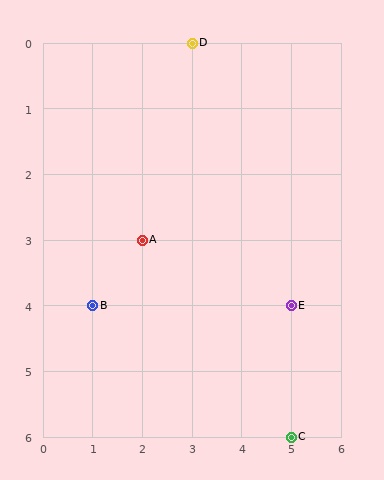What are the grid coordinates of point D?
Point D is at grid coordinates (3, 0).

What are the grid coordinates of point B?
Point B is at grid coordinates (1, 4).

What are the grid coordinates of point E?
Point E is at grid coordinates (5, 4).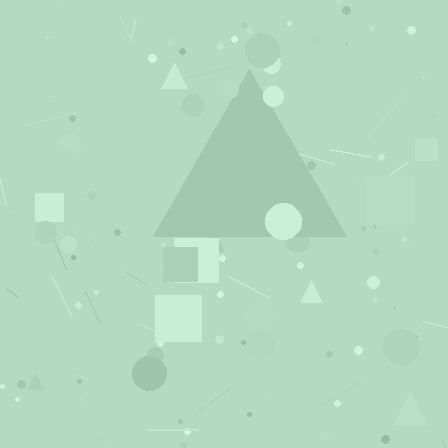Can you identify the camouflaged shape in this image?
The camouflaged shape is a triangle.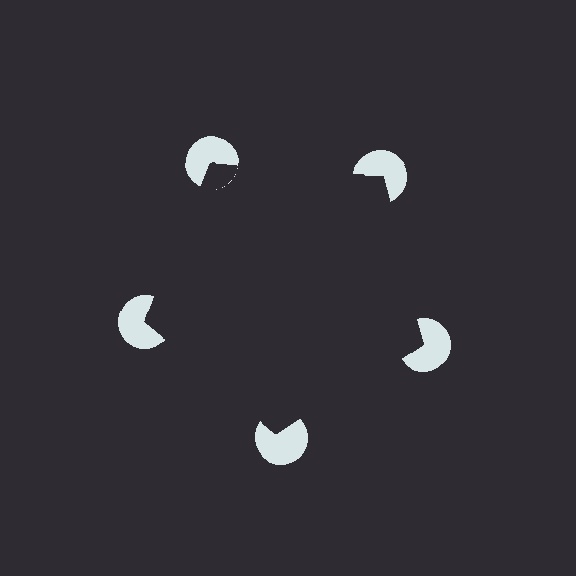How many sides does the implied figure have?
5 sides.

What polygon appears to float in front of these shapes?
An illusory pentagon — its edges are inferred from the aligned wedge cuts in the pac-man discs, not physically drawn.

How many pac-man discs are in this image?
There are 5 — one at each vertex of the illusory pentagon.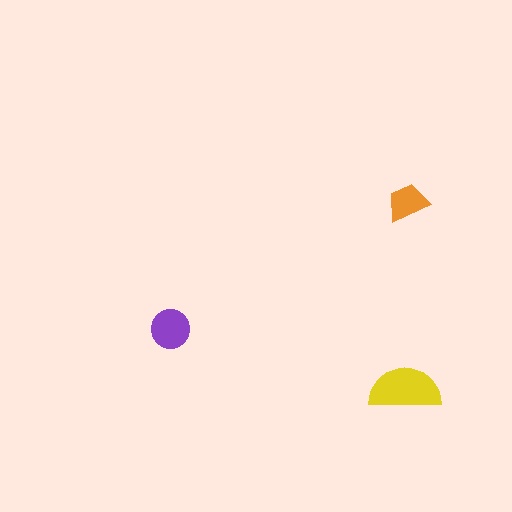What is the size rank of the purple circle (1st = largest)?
2nd.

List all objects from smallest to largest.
The orange trapezoid, the purple circle, the yellow semicircle.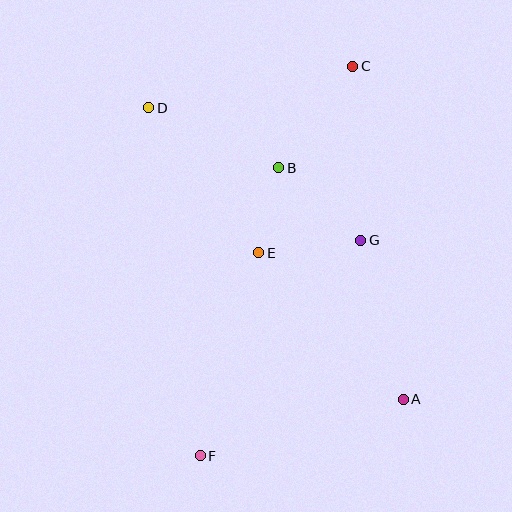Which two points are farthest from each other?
Points C and F are farthest from each other.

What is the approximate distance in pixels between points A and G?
The distance between A and G is approximately 165 pixels.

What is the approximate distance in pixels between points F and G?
The distance between F and G is approximately 268 pixels.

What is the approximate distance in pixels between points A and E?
The distance between A and E is approximately 206 pixels.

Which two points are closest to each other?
Points B and E are closest to each other.